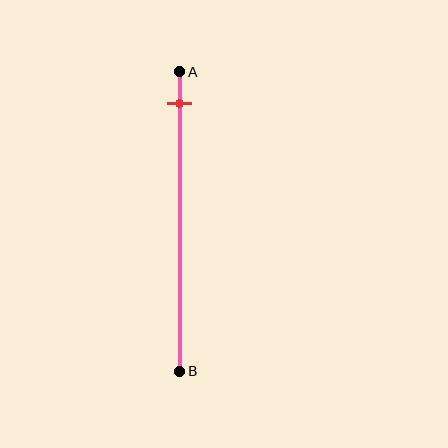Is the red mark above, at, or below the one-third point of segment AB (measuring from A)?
The red mark is above the one-third point of segment AB.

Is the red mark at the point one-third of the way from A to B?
No, the mark is at about 10% from A, not at the 33% one-third point.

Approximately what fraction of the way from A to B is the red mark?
The red mark is approximately 10% of the way from A to B.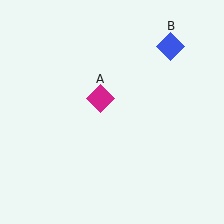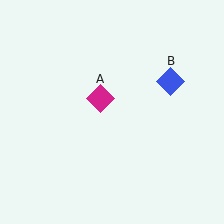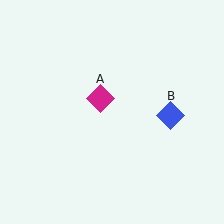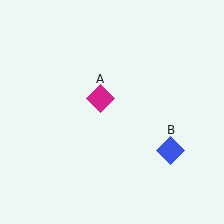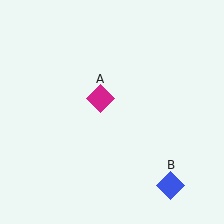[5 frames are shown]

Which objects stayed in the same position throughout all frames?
Magenta diamond (object A) remained stationary.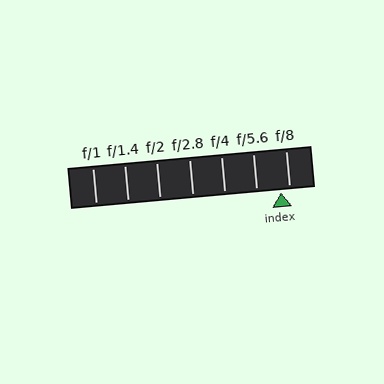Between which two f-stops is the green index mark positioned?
The index mark is between f/5.6 and f/8.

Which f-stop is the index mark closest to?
The index mark is closest to f/8.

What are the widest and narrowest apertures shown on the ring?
The widest aperture shown is f/1 and the narrowest is f/8.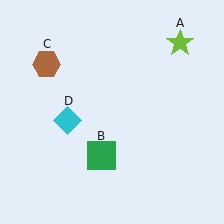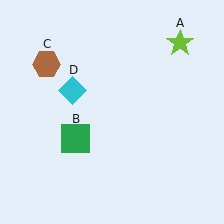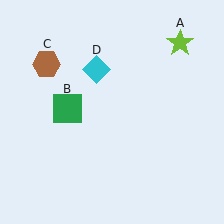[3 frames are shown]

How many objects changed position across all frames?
2 objects changed position: green square (object B), cyan diamond (object D).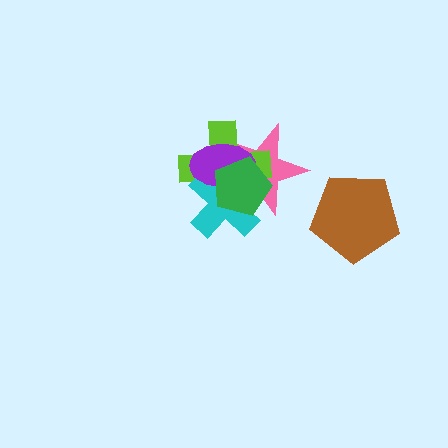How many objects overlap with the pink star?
4 objects overlap with the pink star.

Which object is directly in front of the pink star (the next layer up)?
The lime cross is directly in front of the pink star.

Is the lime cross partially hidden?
Yes, it is partially covered by another shape.